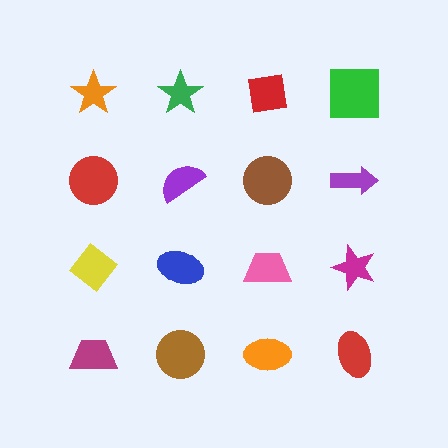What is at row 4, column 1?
A magenta trapezoid.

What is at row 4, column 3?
An orange ellipse.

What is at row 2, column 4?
A purple arrow.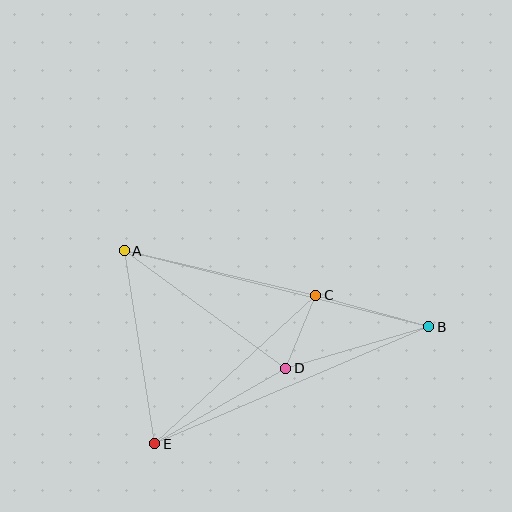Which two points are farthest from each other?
Points A and B are farthest from each other.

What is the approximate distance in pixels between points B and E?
The distance between B and E is approximately 298 pixels.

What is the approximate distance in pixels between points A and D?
The distance between A and D is approximately 200 pixels.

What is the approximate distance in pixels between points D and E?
The distance between D and E is approximately 151 pixels.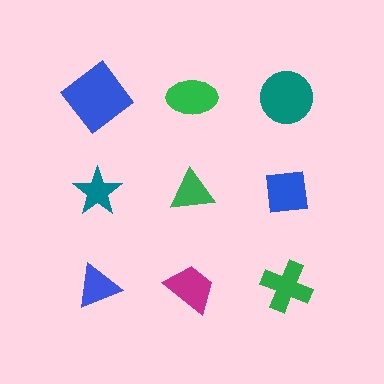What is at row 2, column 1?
A teal star.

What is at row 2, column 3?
A blue square.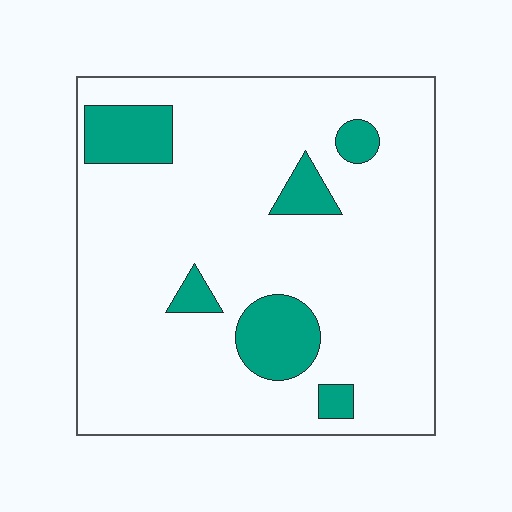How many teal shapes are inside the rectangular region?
6.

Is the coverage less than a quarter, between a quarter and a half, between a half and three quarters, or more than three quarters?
Less than a quarter.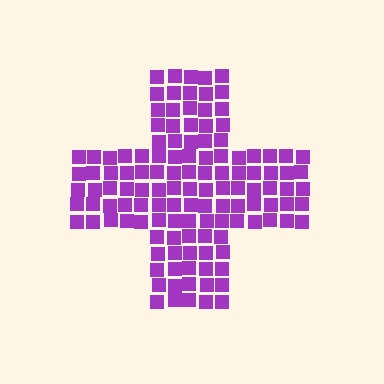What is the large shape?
The large shape is a cross.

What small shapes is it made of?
It is made of small squares.